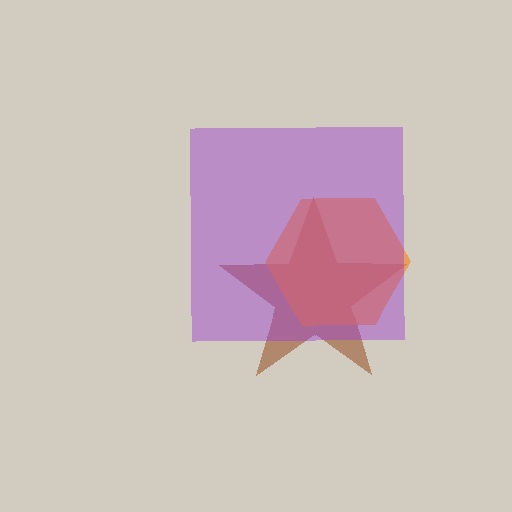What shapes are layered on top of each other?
The layered shapes are: a brown star, an orange hexagon, a purple square.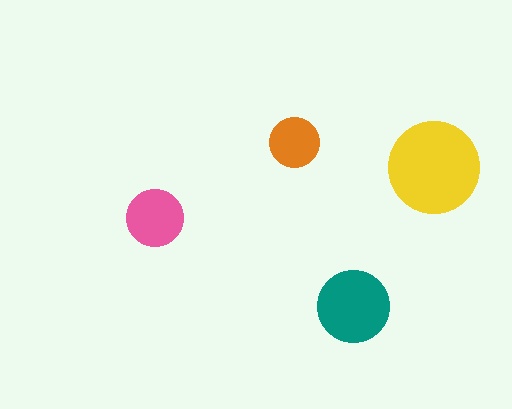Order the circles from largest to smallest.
the yellow one, the teal one, the pink one, the orange one.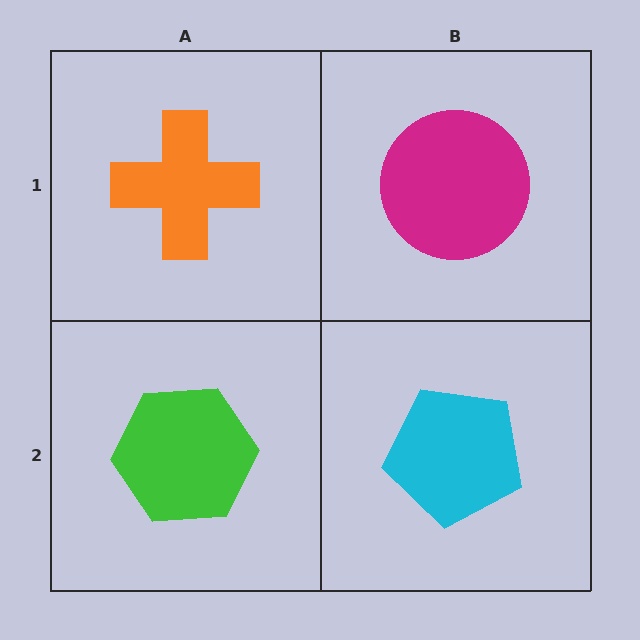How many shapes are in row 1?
2 shapes.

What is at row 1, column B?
A magenta circle.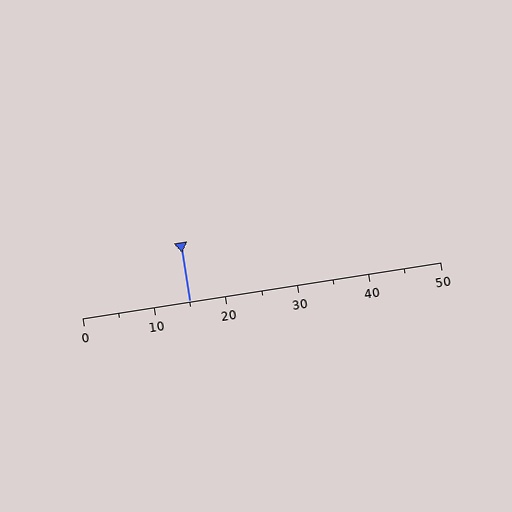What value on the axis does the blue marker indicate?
The marker indicates approximately 15.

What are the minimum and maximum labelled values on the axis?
The axis runs from 0 to 50.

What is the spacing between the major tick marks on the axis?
The major ticks are spaced 10 apart.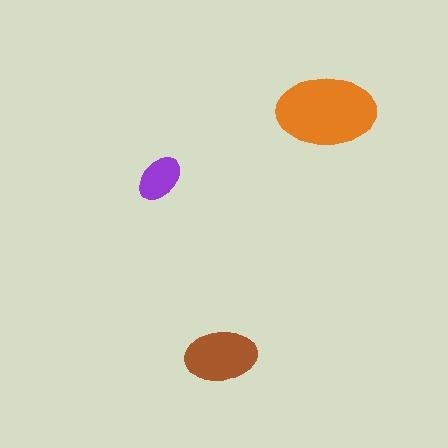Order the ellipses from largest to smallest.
the orange one, the brown one, the purple one.